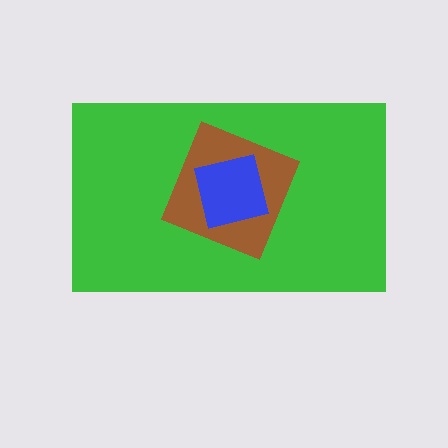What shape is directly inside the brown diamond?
The blue square.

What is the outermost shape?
The green rectangle.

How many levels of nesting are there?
3.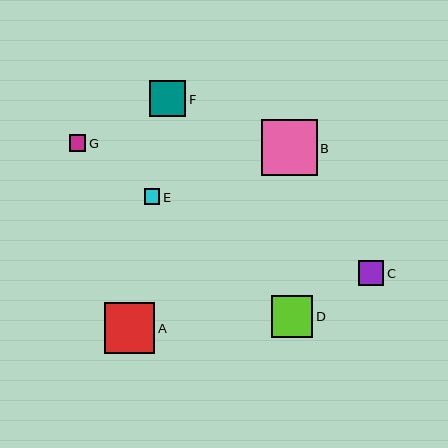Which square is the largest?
Square B is the largest with a size of approximately 55 pixels.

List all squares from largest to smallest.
From largest to smallest: B, A, D, F, C, G, E.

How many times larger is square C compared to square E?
Square C is approximately 1.7 times the size of square E.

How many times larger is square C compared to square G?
Square C is approximately 1.5 times the size of square G.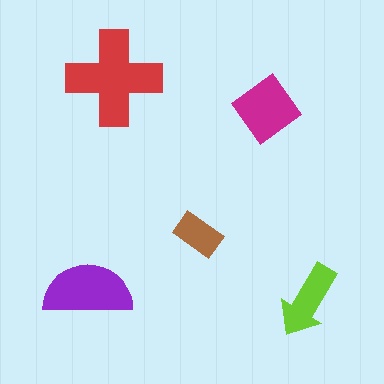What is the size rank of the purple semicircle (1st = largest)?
2nd.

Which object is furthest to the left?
The purple semicircle is leftmost.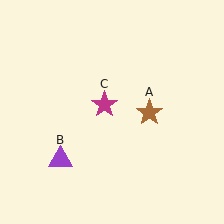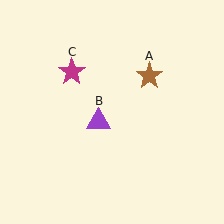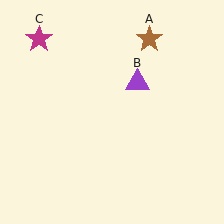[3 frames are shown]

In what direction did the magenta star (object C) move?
The magenta star (object C) moved up and to the left.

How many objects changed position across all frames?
3 objects changed position: brown star (object A), purple triangle (object B), magenta star (object C).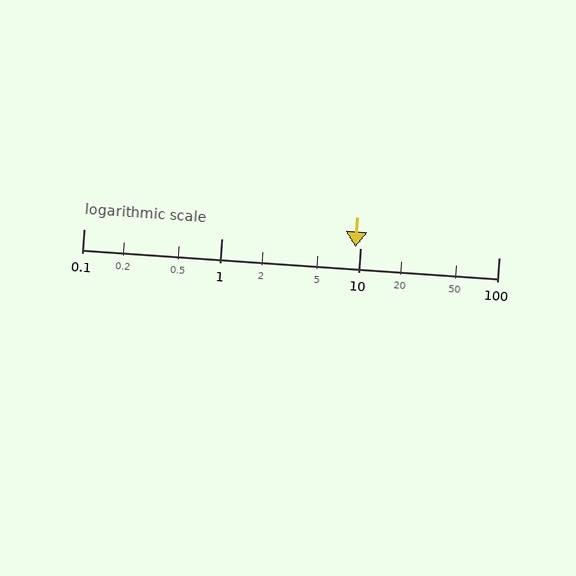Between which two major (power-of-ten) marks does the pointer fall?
The pointer is between 1 and 10.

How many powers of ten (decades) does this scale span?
The scale spans 3 decades, from 0.1 to 100.